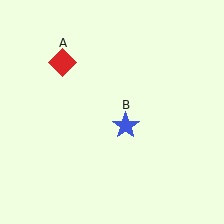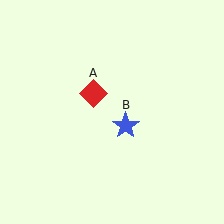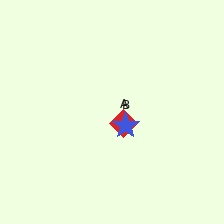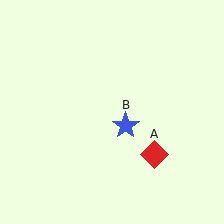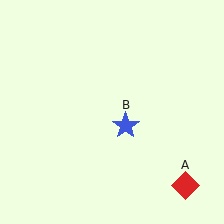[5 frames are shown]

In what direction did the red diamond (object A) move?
The red diamond (object A) moved down and to the right.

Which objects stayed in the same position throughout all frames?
Blue star (object B) remained stationary.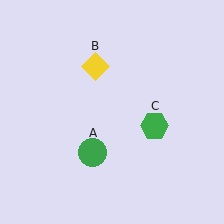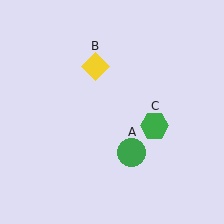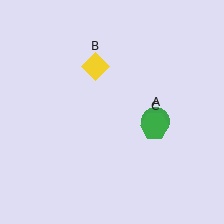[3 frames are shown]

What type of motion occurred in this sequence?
The green circle (object A) rotated counterclockwise around the center of the scene.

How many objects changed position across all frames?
1 object changed position: green circle (object A).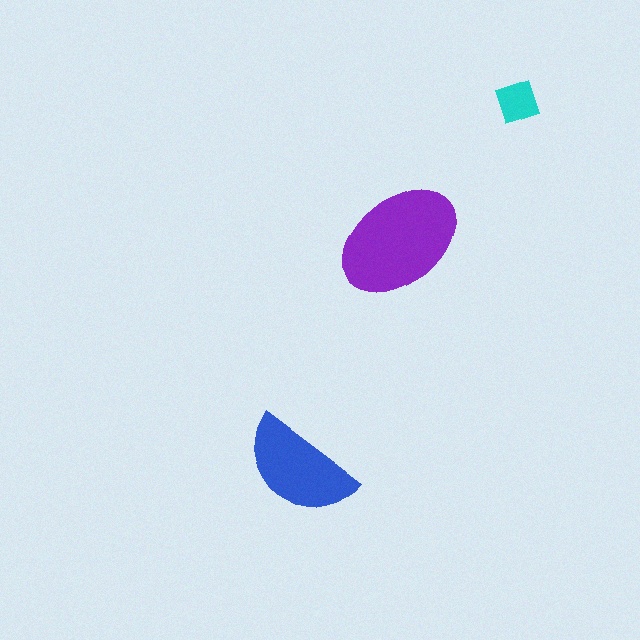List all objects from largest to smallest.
The purple ellipse, the blue semicircle, the cyan square.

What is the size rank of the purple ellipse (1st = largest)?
1st.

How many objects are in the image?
There are 3 objects in the image.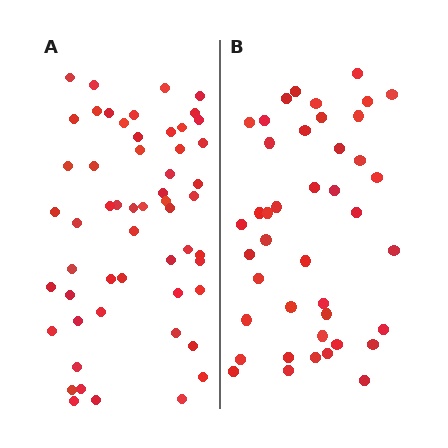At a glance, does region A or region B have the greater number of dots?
Region A (the left region) has more dots.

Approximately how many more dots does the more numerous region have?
Region A has approximately 15 more dots than region B.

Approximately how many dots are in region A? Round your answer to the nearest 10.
About 60 dots. (The exact count is 55, which rounds to 60.)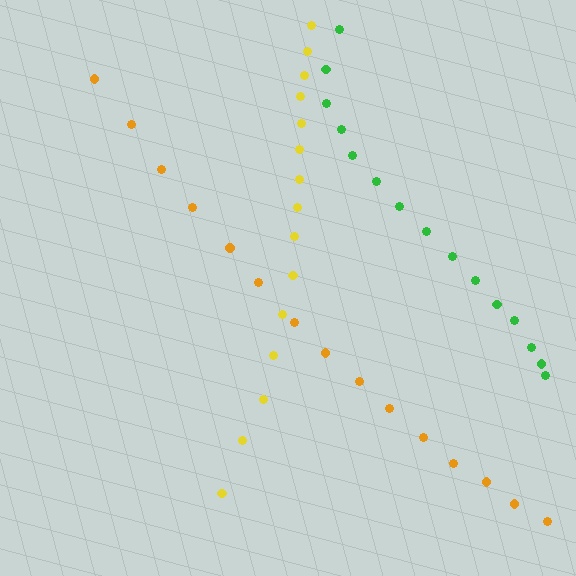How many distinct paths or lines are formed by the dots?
There are 3 distinct paths.